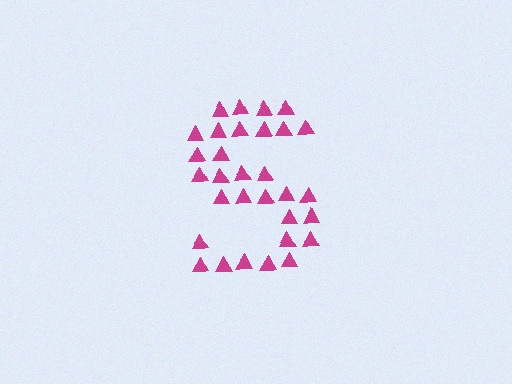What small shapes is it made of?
It is made of small triangles.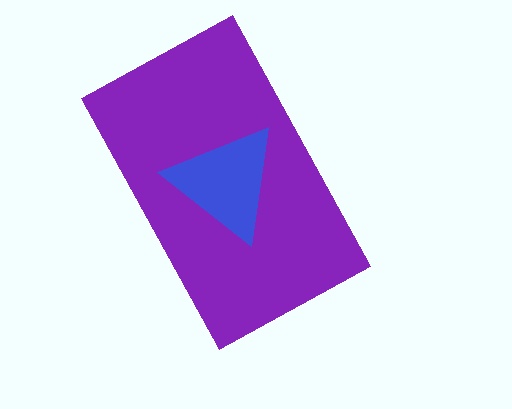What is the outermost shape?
The purple rectangle.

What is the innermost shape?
The blue triangle.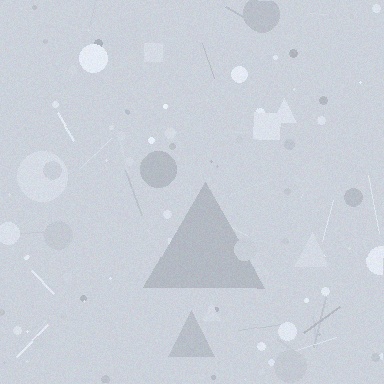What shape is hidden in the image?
A triangle is hidden in the image.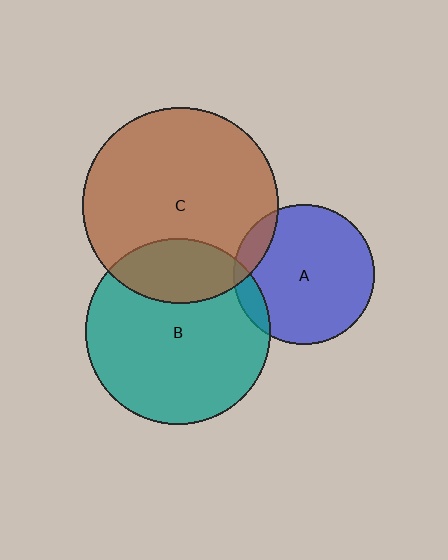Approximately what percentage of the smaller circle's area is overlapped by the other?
Approximately 25%.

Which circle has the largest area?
Circle C (brown).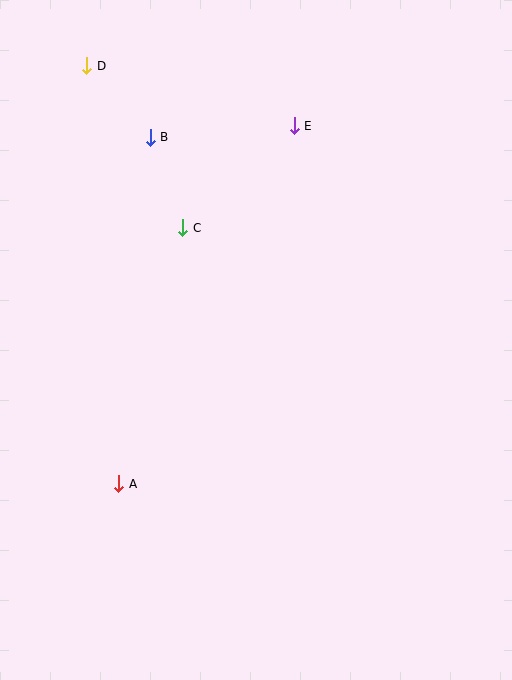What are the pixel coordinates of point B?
Point B is at (150, 137).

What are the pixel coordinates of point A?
Point A is at (119, 484).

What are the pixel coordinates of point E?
Point E is at (294, 126).